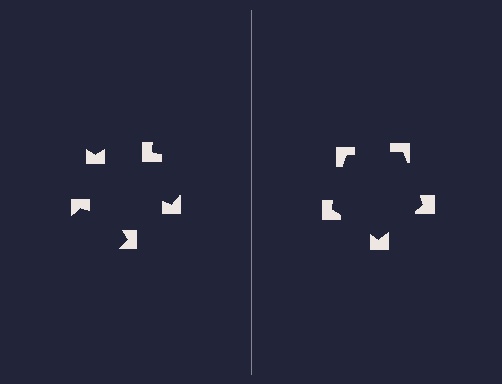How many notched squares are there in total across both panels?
10 — 5 on each side.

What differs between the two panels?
The notched squares are positioned identically on both sides; only the wedge orientations differ. On the right they align to a pentagon; on the left they are misaligned.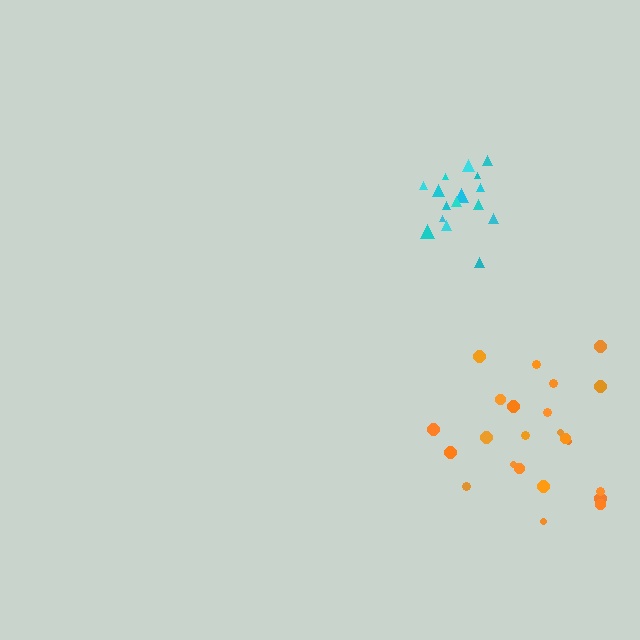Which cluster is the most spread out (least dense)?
Orange.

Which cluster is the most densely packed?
Cyan.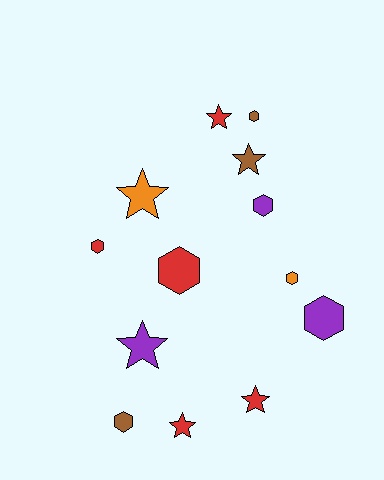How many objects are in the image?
There are 13 objects.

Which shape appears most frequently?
Hexagon, with 7 objects.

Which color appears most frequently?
Red, with 5 objects.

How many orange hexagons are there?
There is 1 orange hexagon.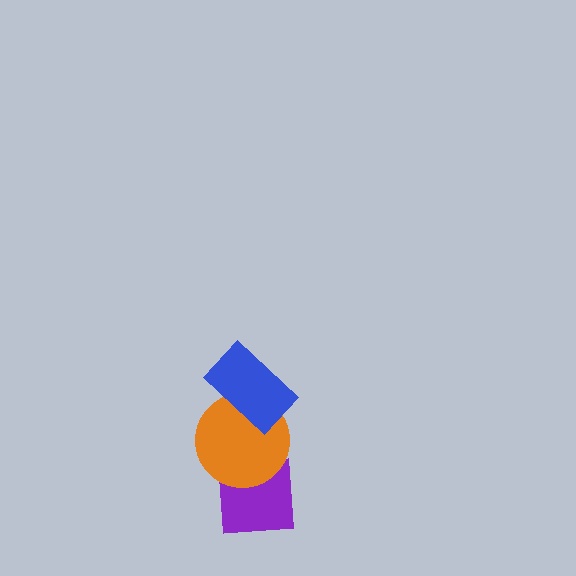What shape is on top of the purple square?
The orange circle is on top of the purple square.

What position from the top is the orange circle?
The orange circle is 2nd from the top.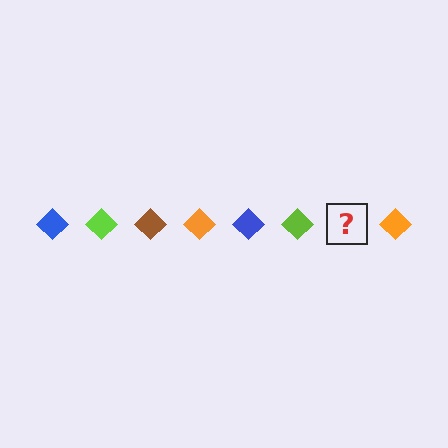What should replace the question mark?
The question mark should be replaced with a brown diamond.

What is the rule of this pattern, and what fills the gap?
The rule is that the pattern cycles through blue, lime, brown, orange diamonds. The gap should be filled with a brown diamond.